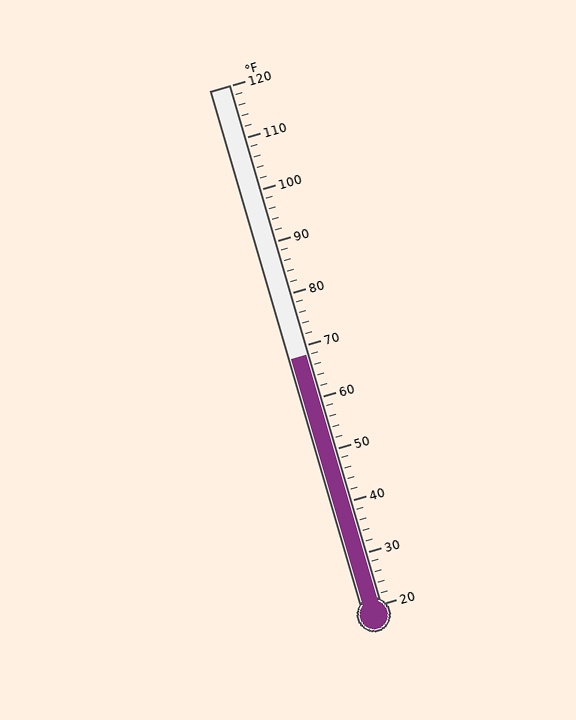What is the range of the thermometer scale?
The thermometer scale ranges from 20°F to 120°F.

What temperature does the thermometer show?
The thermometer shows approximately 68°F.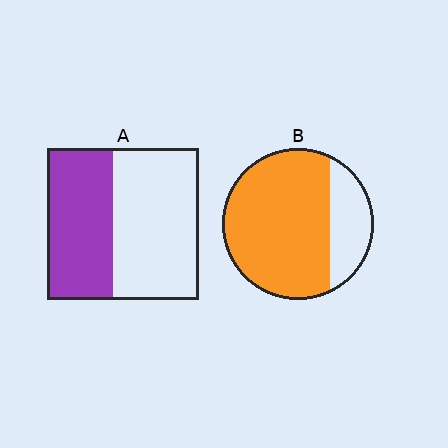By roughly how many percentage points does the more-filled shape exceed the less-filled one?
By roughly 35 percentage points (B over A).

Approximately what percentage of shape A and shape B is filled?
A is approximately 45% and B is approximately 75%.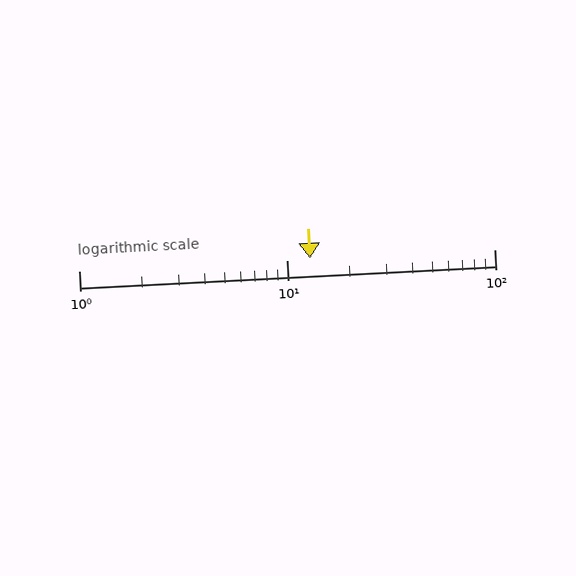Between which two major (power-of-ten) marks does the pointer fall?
The pointer is between 10 and 100.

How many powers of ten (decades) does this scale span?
The scale spans 2 decades, from 1 to 100.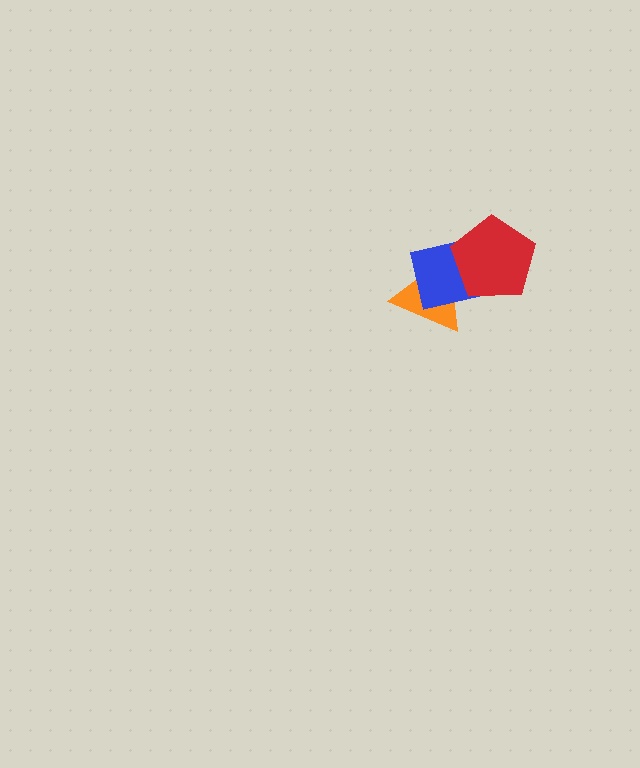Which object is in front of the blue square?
The red pentagon is in front of the blue square.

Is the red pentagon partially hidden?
No, no other shape covers it.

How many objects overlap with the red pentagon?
2 objects overlap with the red pentagon.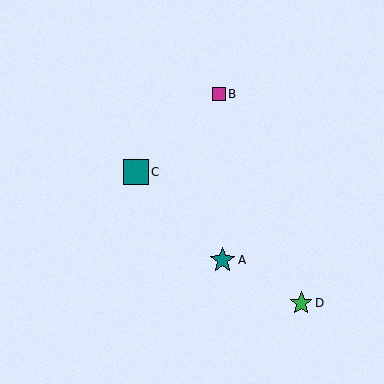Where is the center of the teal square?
The center of the teal square is at (136, 172).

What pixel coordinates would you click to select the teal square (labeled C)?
Click at (136, 172) to select the teal square C.